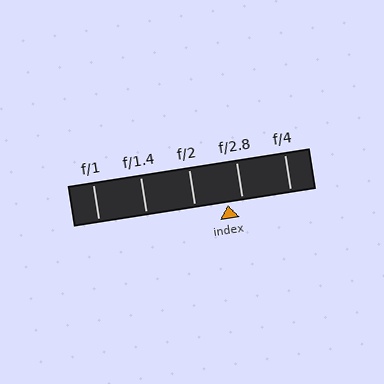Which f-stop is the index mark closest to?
The index mark is closest to f/2.8.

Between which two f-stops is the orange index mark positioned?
The index mark is between f/2 and f/2.8.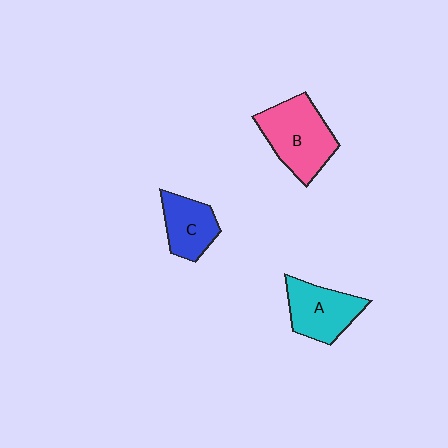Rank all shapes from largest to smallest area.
From largest to smallest: B (pink), A (cyan), C (blue).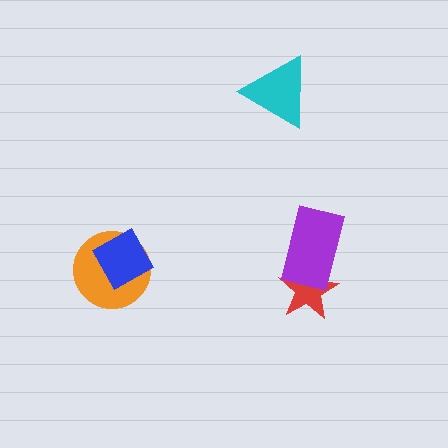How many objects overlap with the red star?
1 object overlaps with the red star.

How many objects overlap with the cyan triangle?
0 objects overlap with the cyan triangle.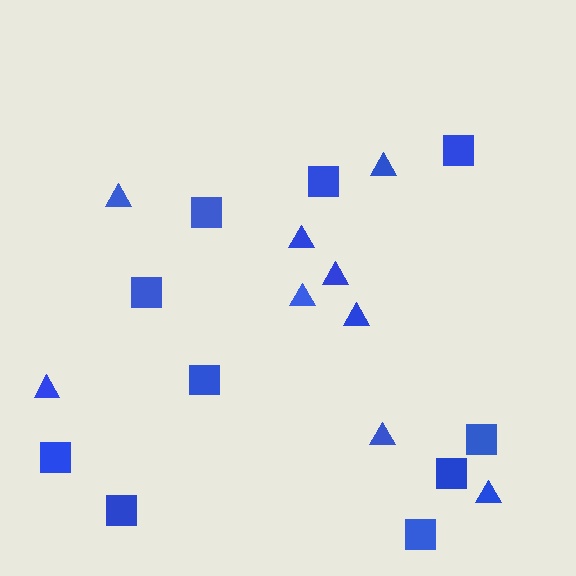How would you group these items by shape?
There are 2 groups: one group of squares (10) and one group of triangles (9).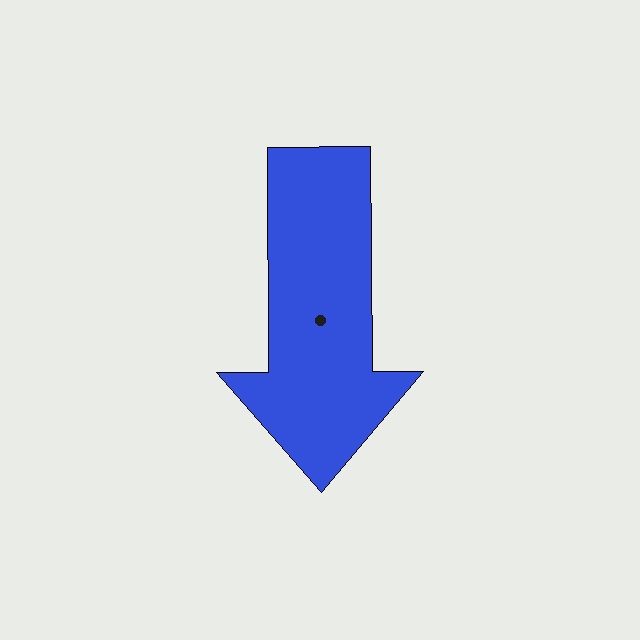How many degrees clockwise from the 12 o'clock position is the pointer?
Approximately 180 degrees.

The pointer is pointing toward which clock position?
Roughly 6 o'clock.